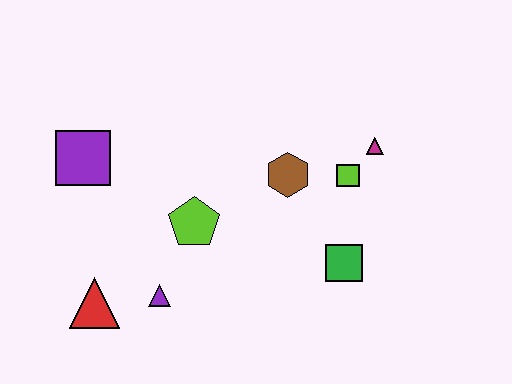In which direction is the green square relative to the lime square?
The green square is below the lime square.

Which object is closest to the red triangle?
The purple triangle is closest to the red triangle.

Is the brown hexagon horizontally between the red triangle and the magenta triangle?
Yes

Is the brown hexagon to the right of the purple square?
Yes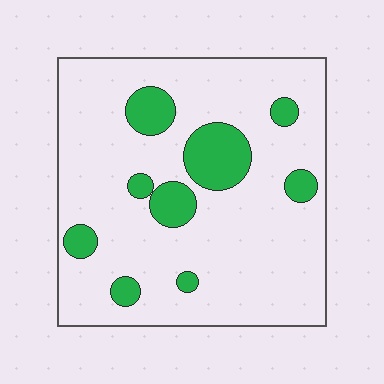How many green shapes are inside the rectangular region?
9.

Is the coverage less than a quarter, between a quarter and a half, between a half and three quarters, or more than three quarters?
Less than a quarter.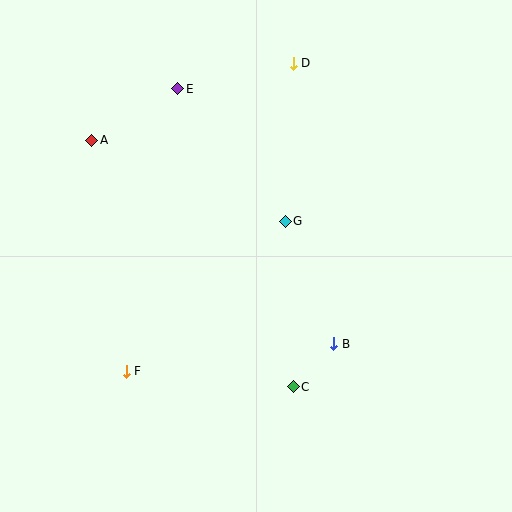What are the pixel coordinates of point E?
Point E is at (178, 89).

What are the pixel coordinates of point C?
Point C is at (293, 387).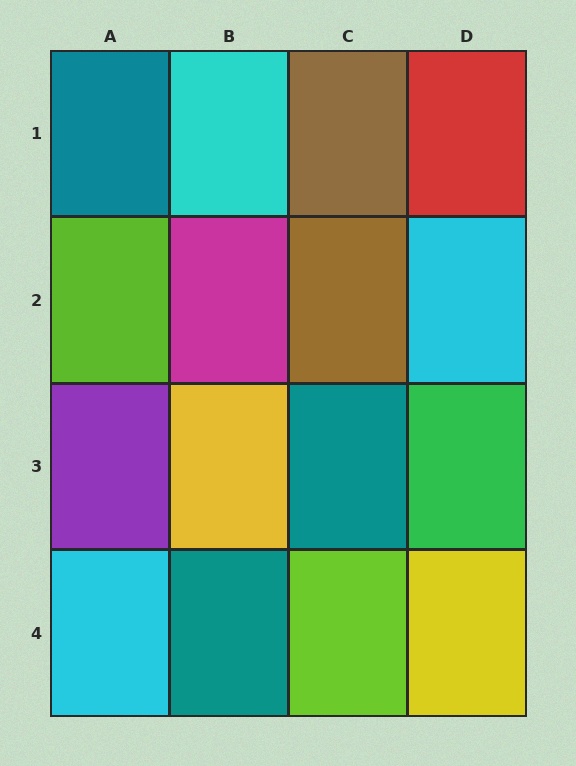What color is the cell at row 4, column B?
Teal.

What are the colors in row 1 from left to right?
Teal, cyan, brown, red.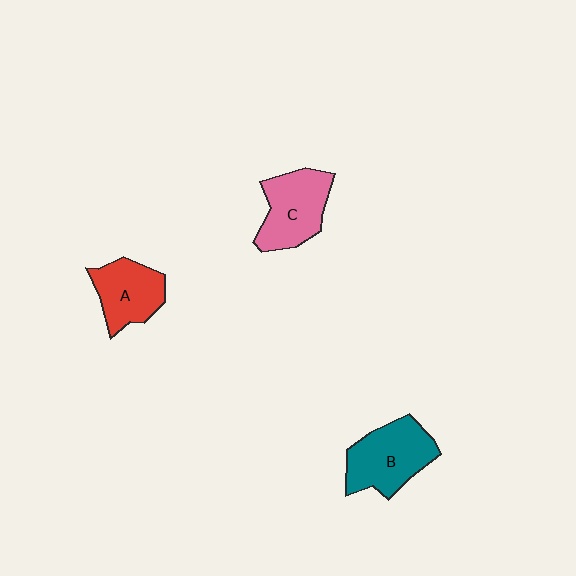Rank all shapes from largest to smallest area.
From largest to smallest: B (teal), C (pink), A (red).